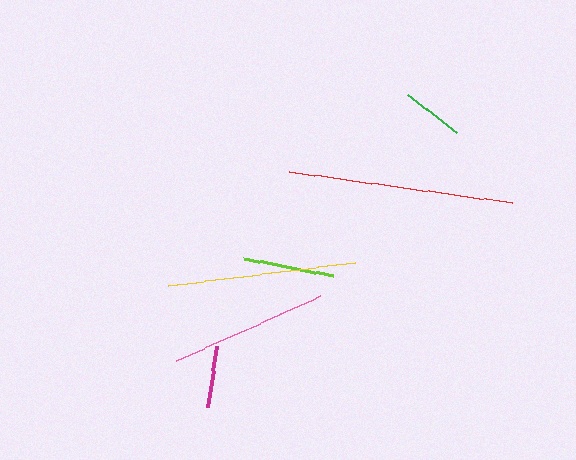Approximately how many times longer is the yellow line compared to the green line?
The yellow line is approximately 3.0 times the length of the green line.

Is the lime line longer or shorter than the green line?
The lime line is longer than the green line.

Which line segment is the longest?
The red line is the longest at approximately 225 pixels.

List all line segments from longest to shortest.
From longest to shortest: red, yellow, pink, lime, green, magenta.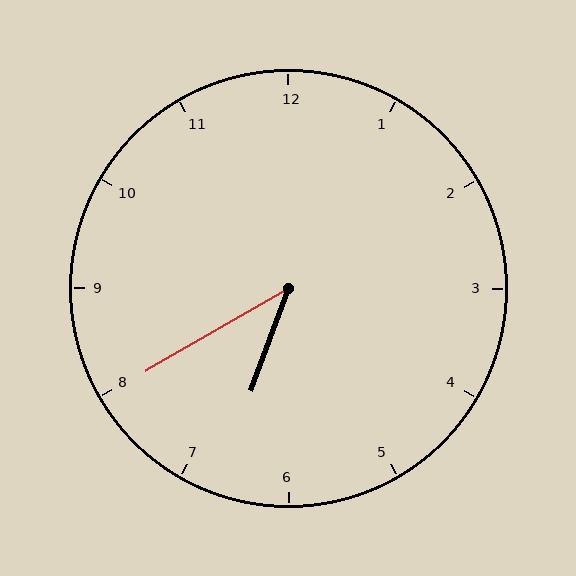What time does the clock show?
6:40.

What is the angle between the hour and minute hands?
Approximately 40 degrees.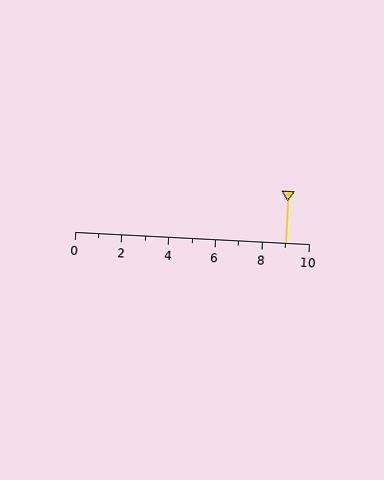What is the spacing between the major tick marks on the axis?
The major ticks are spaced 2 apart.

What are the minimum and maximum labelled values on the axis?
The axis runs from 0 to 10.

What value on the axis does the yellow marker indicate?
The marker indicates approximately 9.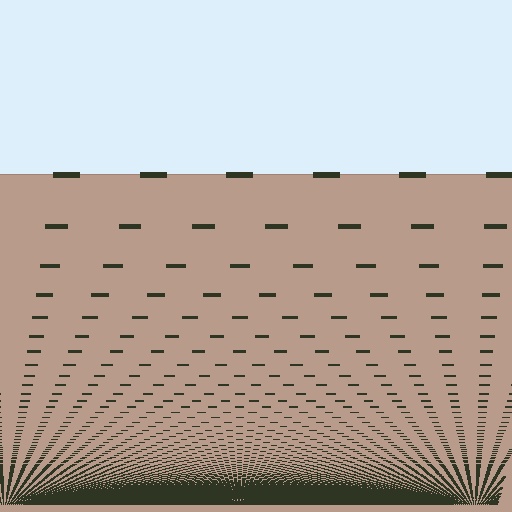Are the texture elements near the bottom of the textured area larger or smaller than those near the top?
Smaller. The gradient is inverted — elements near the bottom are smaller and denser.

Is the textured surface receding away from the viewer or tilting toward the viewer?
The surface appears to tilt toward the viewer. Texture elements get larger and sparser toward the top.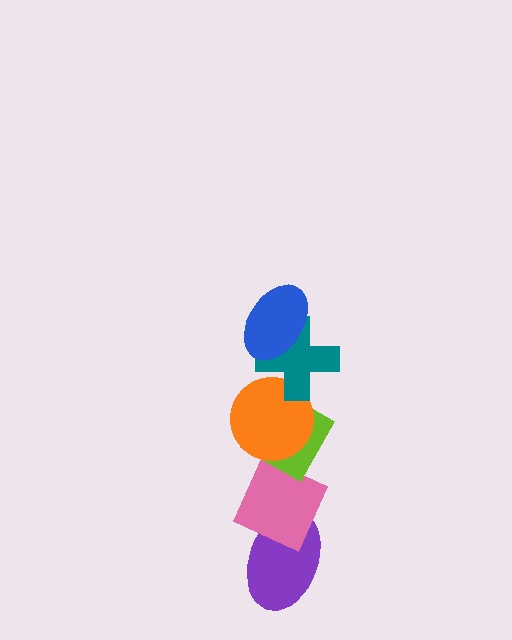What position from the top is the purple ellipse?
The purple ellipse is 6th from the top.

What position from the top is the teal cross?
The teal cross is 2nd from the top.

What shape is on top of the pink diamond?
The lime diamond is on top of the pink diamond.